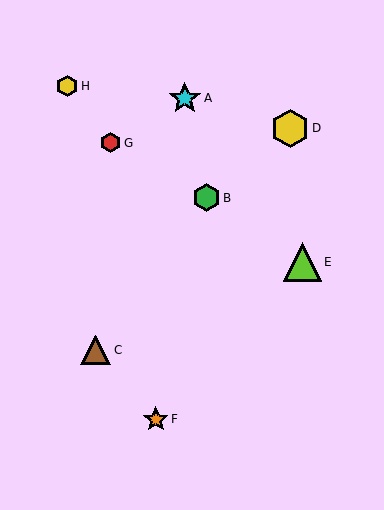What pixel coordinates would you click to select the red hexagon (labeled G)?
Click at (111, 143) to select the red hexagon G.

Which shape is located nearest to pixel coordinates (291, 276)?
The lime triangle (labeled E) at (302, 262) is nearest to that location.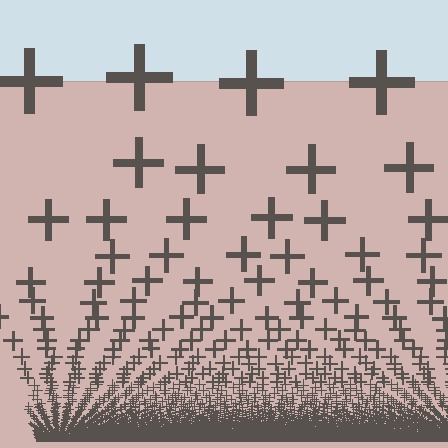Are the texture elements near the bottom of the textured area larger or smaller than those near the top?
Smaller. The gradient is inverted — elements near the bottom are smaller and denser.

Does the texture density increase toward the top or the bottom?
Density increases toward the bottom.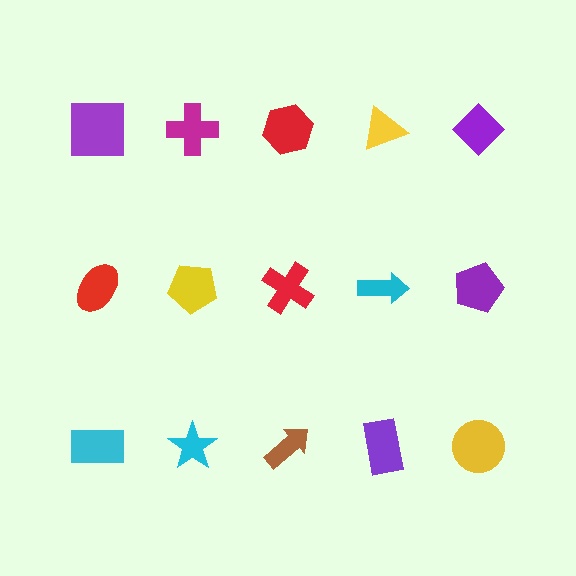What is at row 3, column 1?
A cyan rectangle.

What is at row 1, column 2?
A magenta cross.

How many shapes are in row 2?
5 shapes.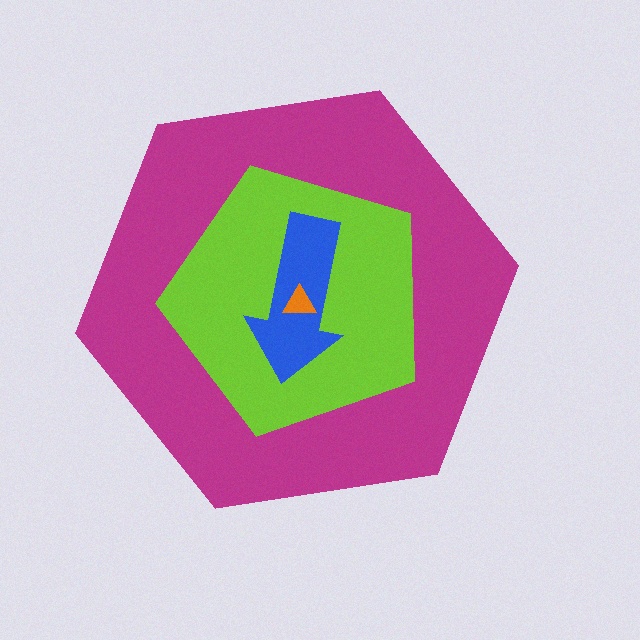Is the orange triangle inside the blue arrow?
Yes.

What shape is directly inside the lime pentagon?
The blue arrow.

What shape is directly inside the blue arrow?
The orange triangle.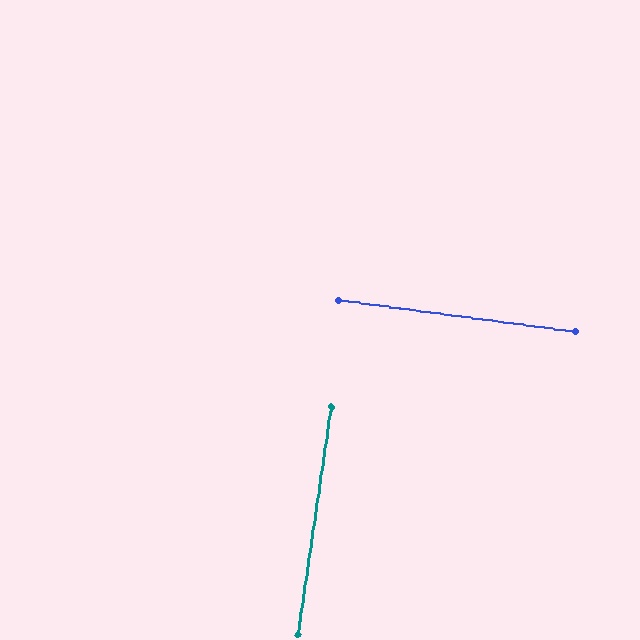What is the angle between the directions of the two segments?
Approximately 89 degrees.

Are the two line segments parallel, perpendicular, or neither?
Perpendicular — they meet at approximately 89°.